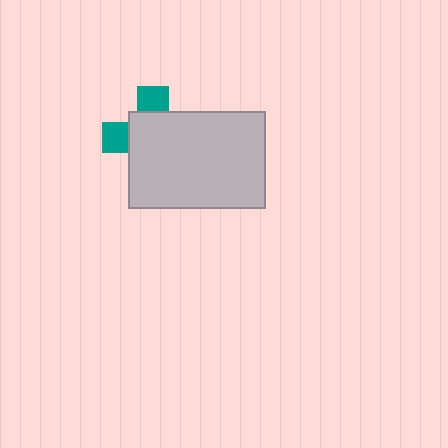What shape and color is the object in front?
The object in front is a light gray rectangle.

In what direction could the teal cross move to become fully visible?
The teal cross could move toward the upper-left. That would shift it out from behind the light gray rectangle entirely.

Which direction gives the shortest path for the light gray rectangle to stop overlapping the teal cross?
Moving toward the lower-right gives the shortest separation.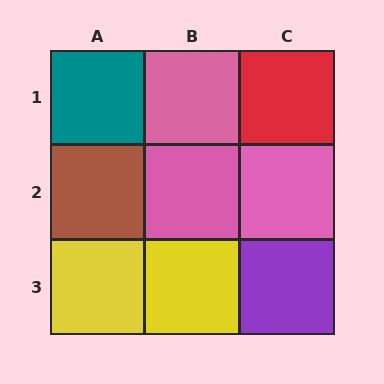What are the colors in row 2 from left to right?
Brown, pink, pink.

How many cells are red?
1 cell is red.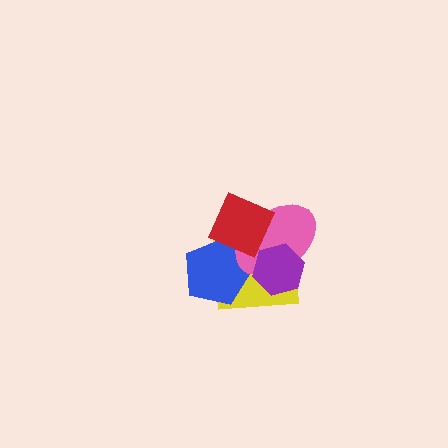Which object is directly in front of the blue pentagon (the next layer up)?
The pink ellipse is directly in front of the blue pentagon.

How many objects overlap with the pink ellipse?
4 objects overlap with the pink ellipse.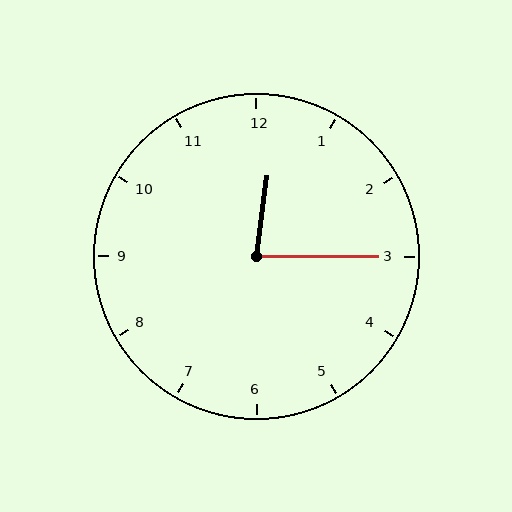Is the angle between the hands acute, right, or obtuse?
It is acute.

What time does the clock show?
12:15.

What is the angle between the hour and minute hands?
Approximately 82 degrees.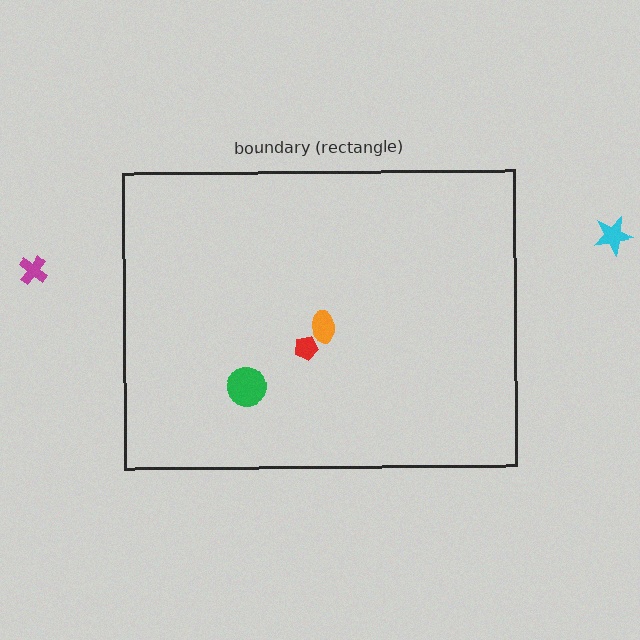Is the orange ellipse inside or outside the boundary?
Inside.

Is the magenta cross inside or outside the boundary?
Outside.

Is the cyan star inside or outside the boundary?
Outside.